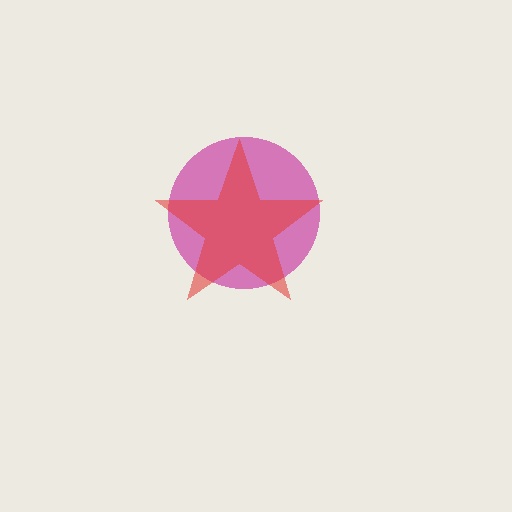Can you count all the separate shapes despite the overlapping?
Yes, there are 2 separate shapes.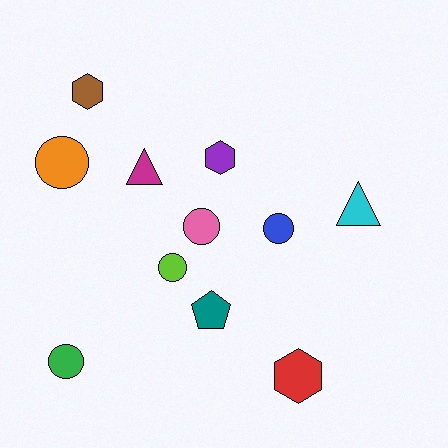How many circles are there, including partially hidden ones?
There are 5 circles.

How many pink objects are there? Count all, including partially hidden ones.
There is 1 pink object.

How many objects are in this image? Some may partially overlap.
There are 11 objects.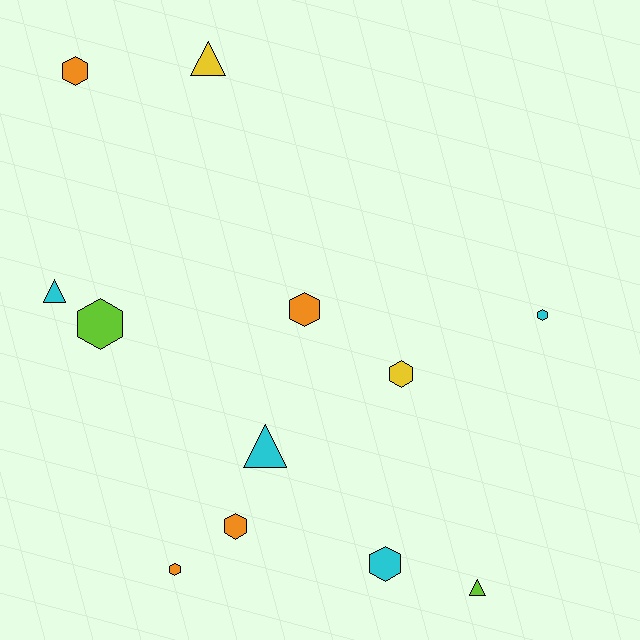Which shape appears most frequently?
Hexagon, with 8 objects.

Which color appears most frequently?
Cyan, with 4 objects.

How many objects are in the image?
There are 12 objects.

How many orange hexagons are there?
There are 4 orange hexagons.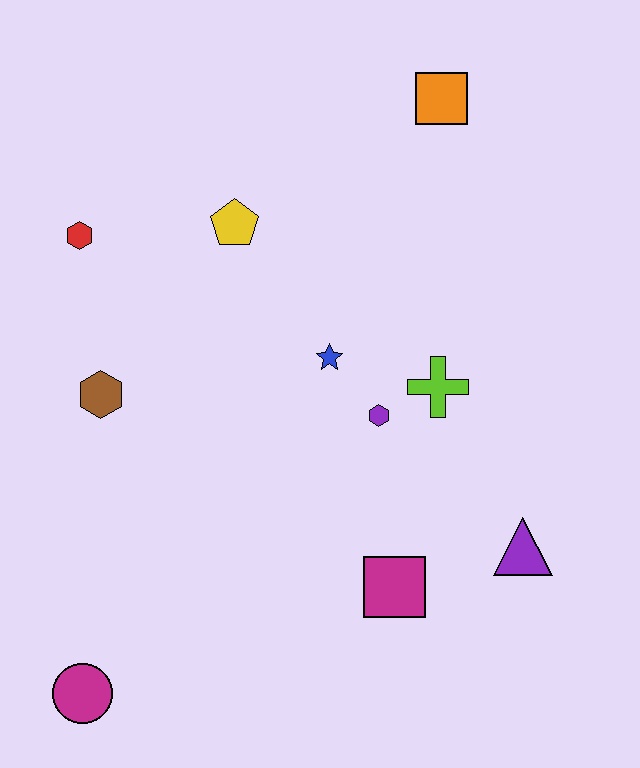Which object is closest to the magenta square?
The purple triangle is closest to the magenta square.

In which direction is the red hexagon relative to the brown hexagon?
The red hexagon is above the brown hexagon.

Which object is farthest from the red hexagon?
The purple triangle is farthest from the red hexagon.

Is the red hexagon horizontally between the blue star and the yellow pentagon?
No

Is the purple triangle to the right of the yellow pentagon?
Yes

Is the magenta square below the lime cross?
Yes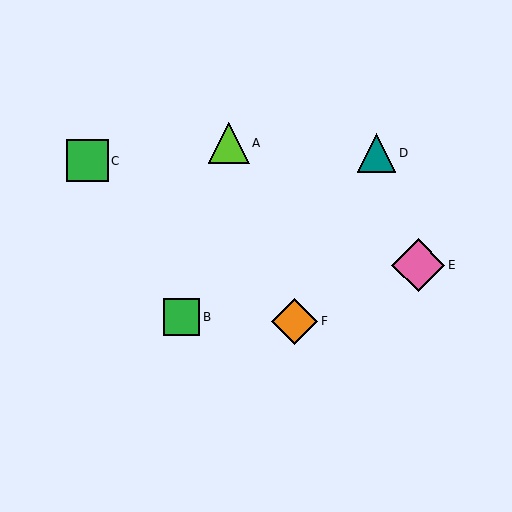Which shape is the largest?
The pink diamond (labeled E) is the largest.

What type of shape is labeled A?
Shape A is a lime triangle.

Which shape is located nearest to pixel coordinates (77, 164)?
The green square (labeled C) at (87, 161) is nearest to that location.